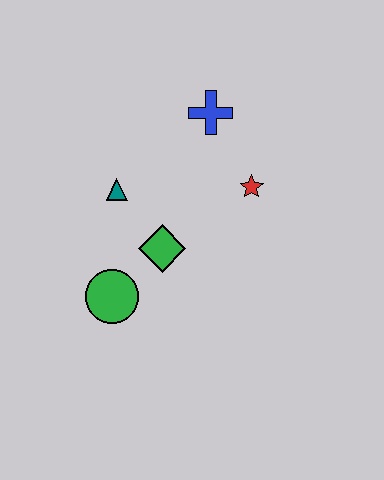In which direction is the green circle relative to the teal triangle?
The green circle is below the teal triangle.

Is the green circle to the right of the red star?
No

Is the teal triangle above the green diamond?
Yes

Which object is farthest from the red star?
The green circle is farthest from the red star.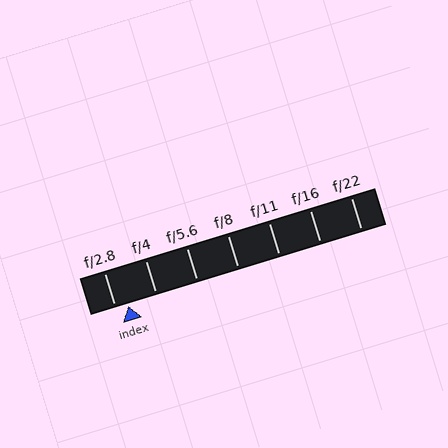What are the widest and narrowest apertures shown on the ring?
The widest aperture shown is f/2.8 and the narrowest is f/22.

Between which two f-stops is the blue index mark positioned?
The index mark is between f/2.8 and f/4.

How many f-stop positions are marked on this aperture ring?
There are 7 f-stop positions marked.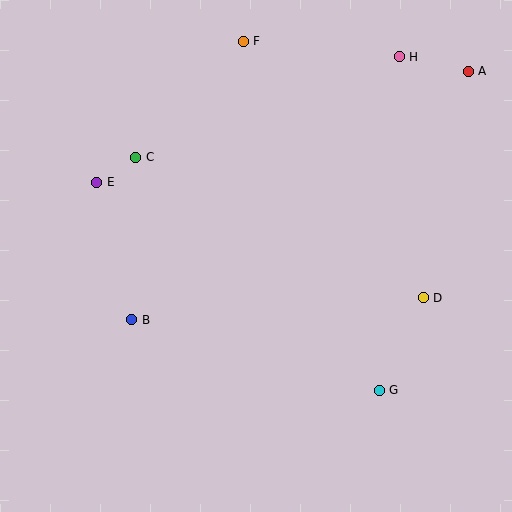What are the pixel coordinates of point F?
Point F is at (243, 41).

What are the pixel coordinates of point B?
Point B is at (132, 320).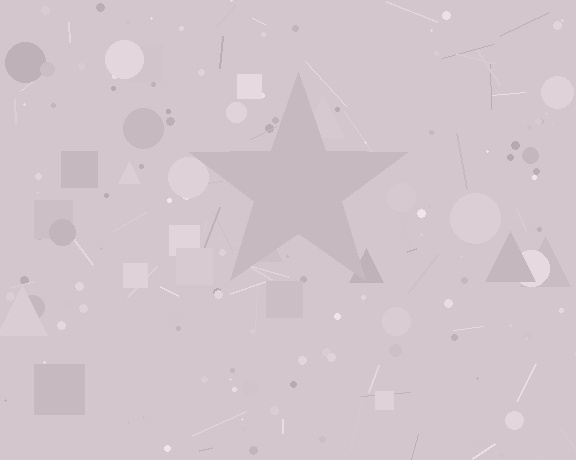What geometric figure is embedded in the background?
A star is embedded in the background.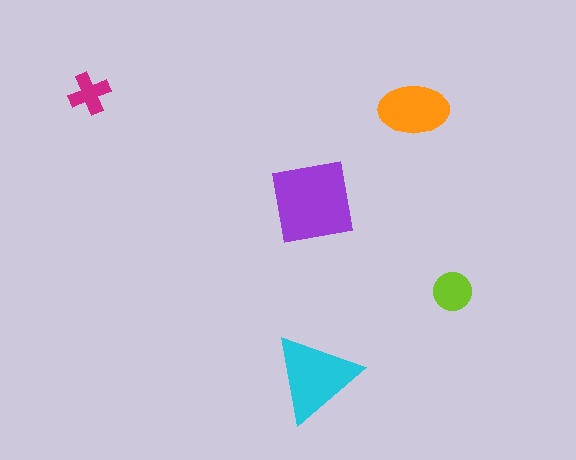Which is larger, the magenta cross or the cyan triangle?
The cyan triangle.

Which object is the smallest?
The magenta cross.